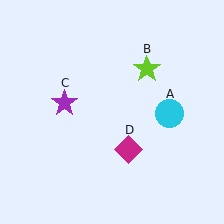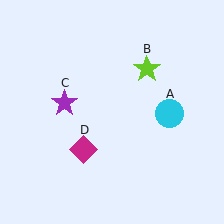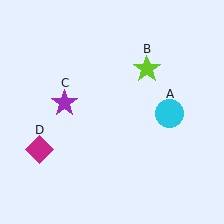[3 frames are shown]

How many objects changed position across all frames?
1 object changed position: magenta diamond (object D).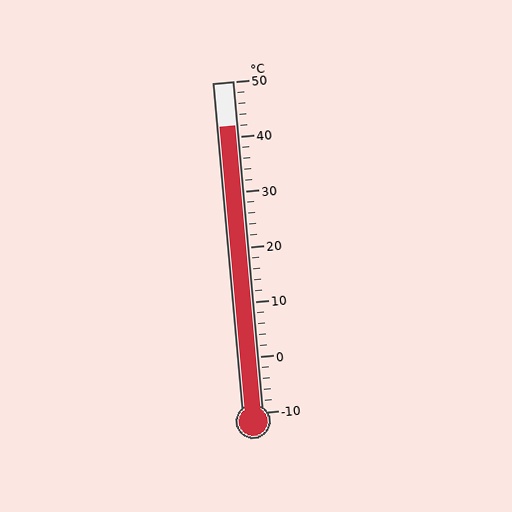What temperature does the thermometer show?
The thermometer shows approximately 42°C.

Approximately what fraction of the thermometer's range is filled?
The thermometer is filled to approximately 85% of its range.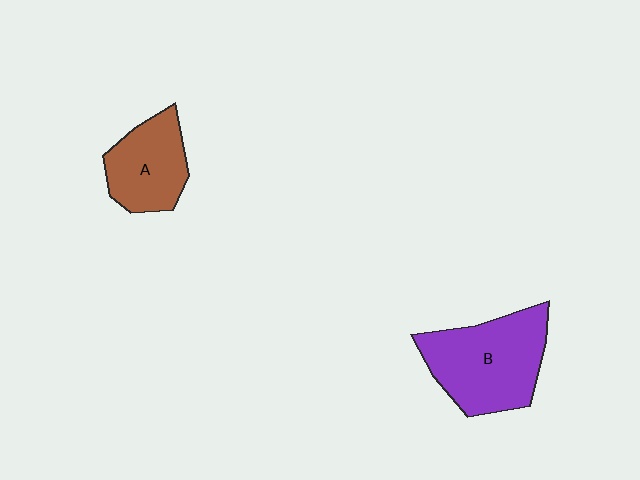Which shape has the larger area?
Shape B (purple).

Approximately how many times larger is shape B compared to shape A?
Approximately 1.5 times.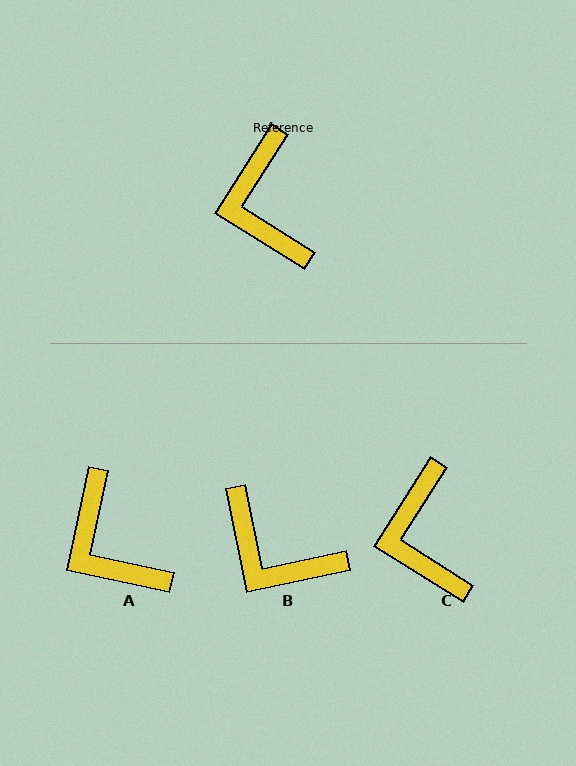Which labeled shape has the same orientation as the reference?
C.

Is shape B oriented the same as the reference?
No, it is off by about 44 degrees.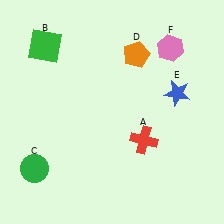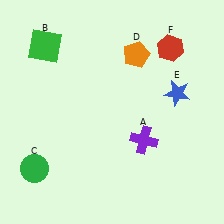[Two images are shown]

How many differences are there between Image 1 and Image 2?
There are 2 differences between the two images.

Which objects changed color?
A changed from red to purple. F changed from pink to red.